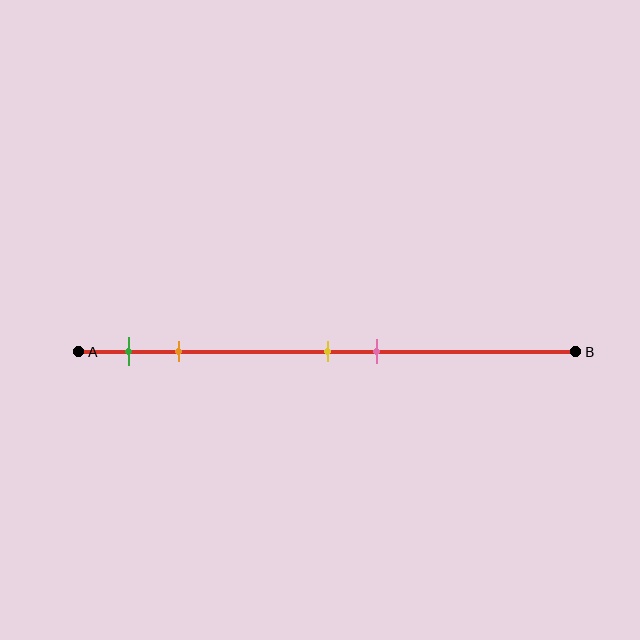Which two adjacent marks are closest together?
The yellow and pink marks are the closest adjacent pair.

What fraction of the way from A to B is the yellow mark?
The yellow mark is approximately 50% (0.5) of the way from A to B.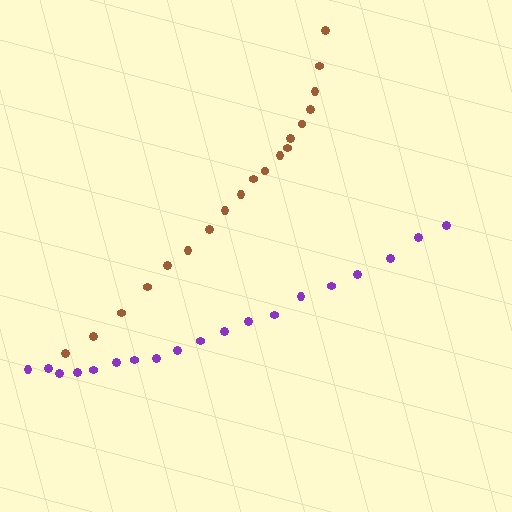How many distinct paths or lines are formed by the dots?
There are 2 distinct paths.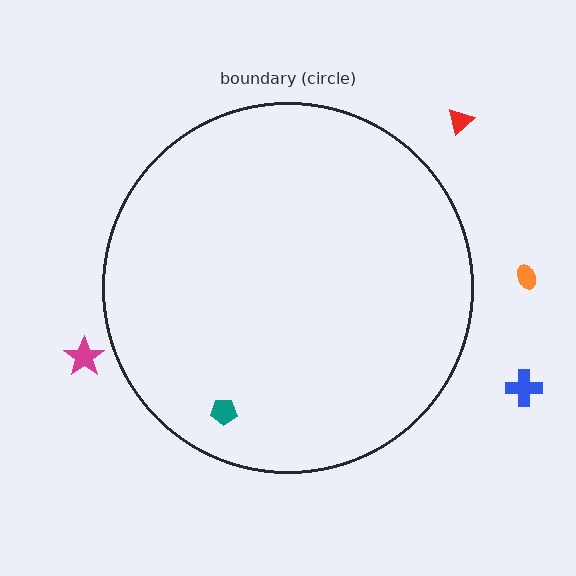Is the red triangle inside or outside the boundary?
Outside.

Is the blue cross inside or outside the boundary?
Outside.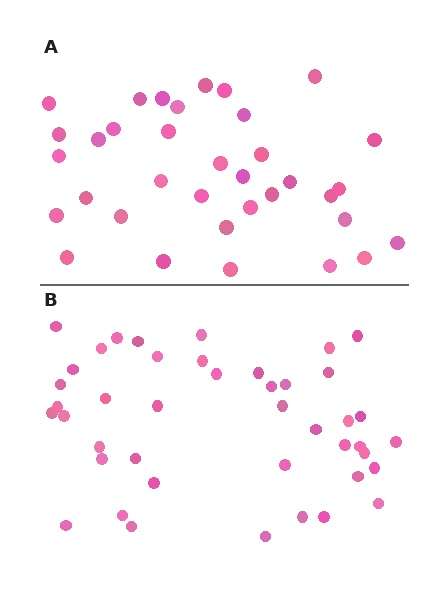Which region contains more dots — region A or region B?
Region B (the bottom region) has more dots.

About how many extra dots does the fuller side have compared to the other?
Region B has roughly 8 or so more dots than region A.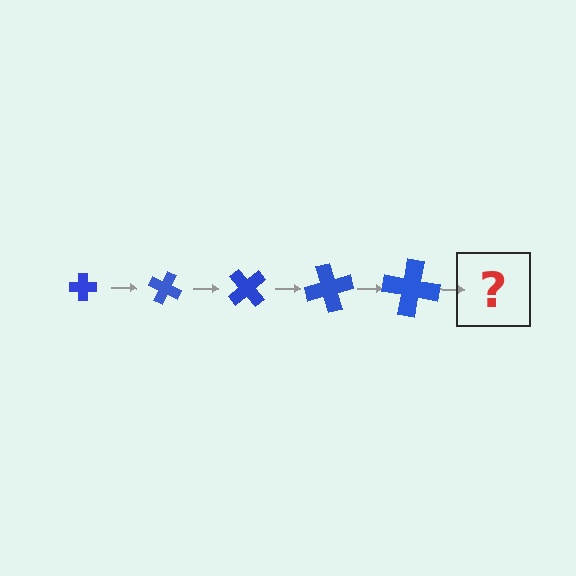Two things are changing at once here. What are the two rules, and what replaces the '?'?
The two rules are that the cross grows larger each step and it rotates 25 degrees each step. The '?' should be a cross, larger than the previous one and rotated 125 degrees from the start.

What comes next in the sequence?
The next element should be a cross, larger than the previous one and rotated 125 degrees from the start.